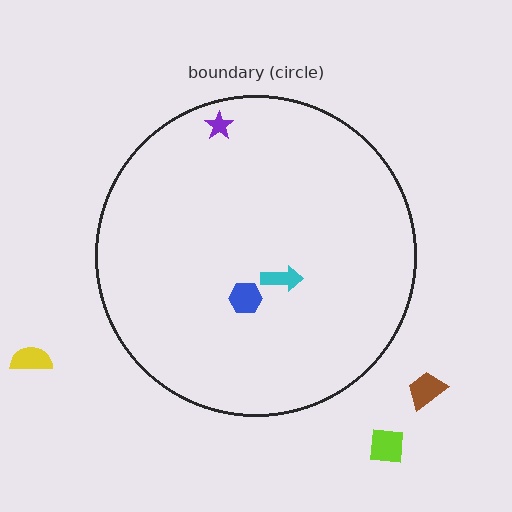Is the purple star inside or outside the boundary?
Inside.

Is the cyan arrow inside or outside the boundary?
Inside.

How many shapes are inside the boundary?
3 inside, 3 outside.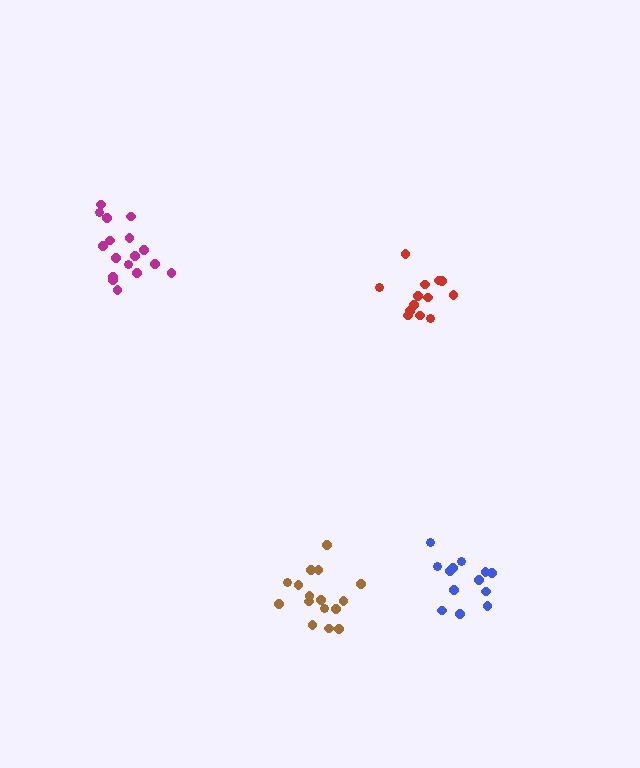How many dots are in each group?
Group 1: 17 dots, Group 2: 13 dots, Group 3: 13 dots, Group 4: 16 dots (59 total).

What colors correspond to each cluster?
The clusters are colored: magenta, red, blue, brown.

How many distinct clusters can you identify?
There are 4 distinct clusters.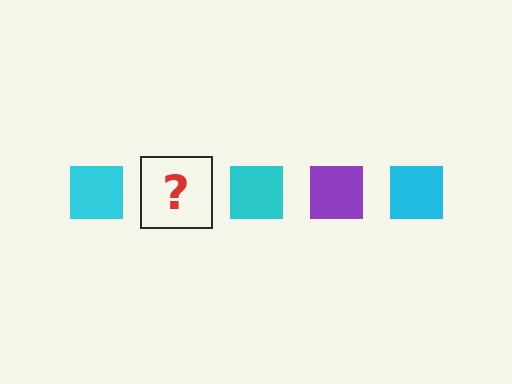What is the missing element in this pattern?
The missing element is a purple square.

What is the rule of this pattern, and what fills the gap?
The rule is that the pattern cycles through cyan, purple squares. The gap should be filled with a purple square.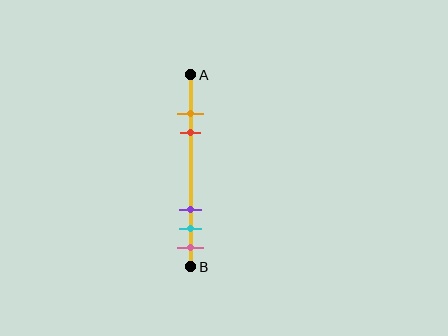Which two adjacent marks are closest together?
The orange and red marks are the closest adjacent pair.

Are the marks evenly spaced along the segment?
No, the marks are not evenly spaced.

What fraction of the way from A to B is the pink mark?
The pink mark is approximately 90% (0.9) of the way from A to B.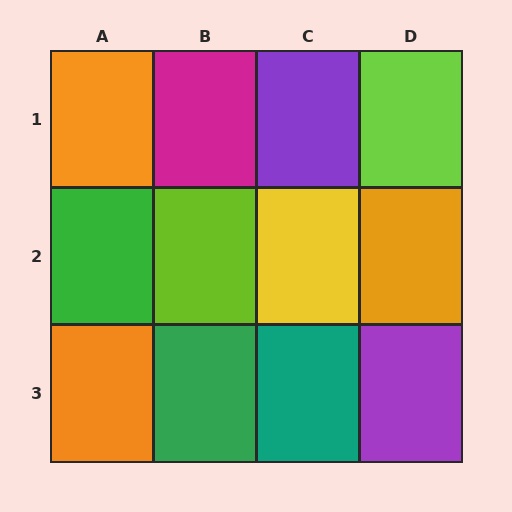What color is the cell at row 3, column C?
Teal.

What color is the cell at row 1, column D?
Lime.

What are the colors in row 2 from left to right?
Green, lime, yellow, orange.